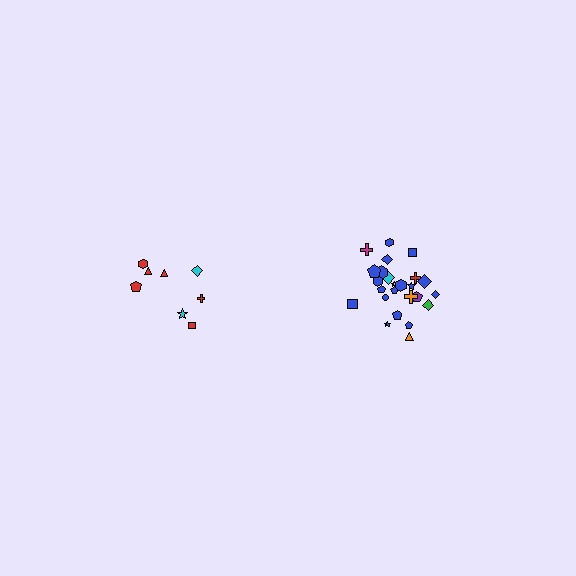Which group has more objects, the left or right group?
The right group.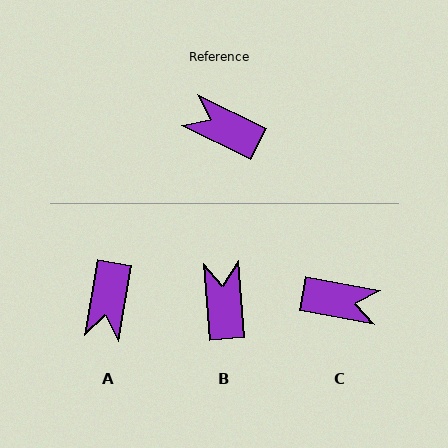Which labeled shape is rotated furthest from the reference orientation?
C, about 164 degrees away.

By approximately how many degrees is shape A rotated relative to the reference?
Approximately 107 degrees counter-clockwise.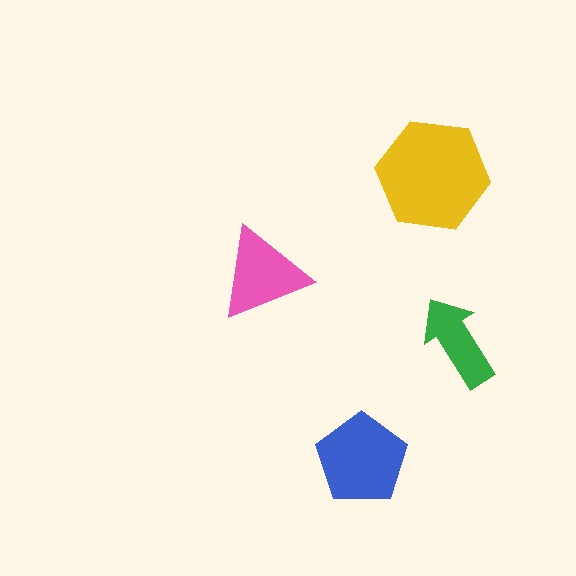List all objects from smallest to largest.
The green arrow, the pink triangle, the blue pentagon, the yellow hexagon.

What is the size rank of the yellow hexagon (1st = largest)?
1st.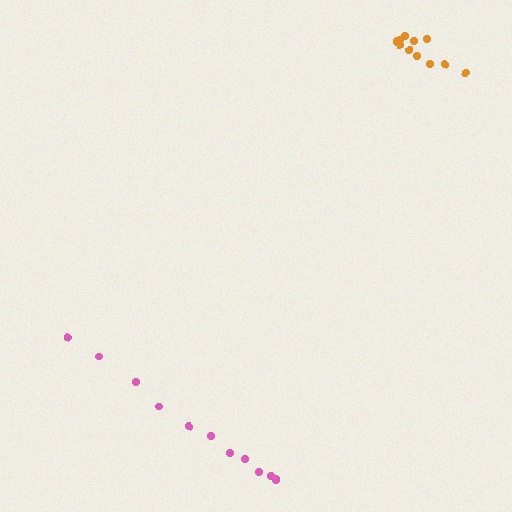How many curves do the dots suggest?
There are 2 distinct paths.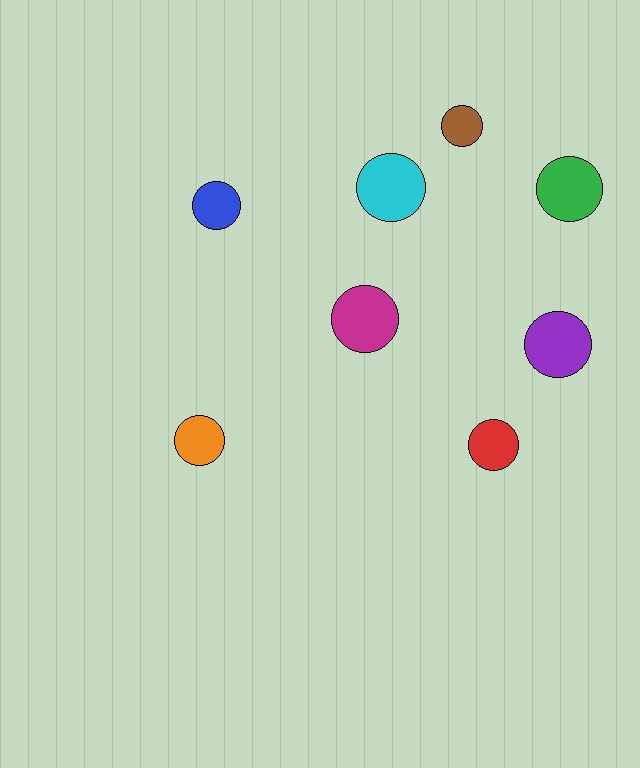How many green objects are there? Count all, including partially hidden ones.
There is 1 green object.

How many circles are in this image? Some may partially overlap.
There are 8 circles.